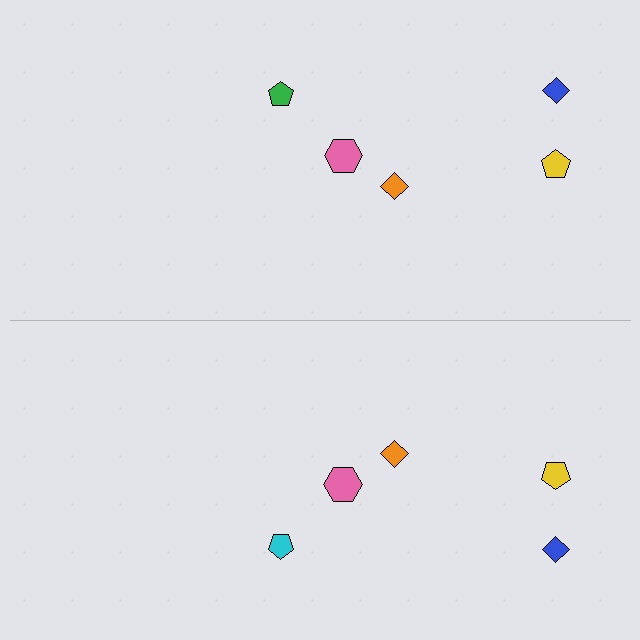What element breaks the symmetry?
The cyan pentagon on the bottom side breaks the symmetry — its mirror counterpart is green.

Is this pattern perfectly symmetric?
No, the pattern is not perfectly symmetric. The cyan pentagon on the bottom side breaks the symmetry — its mirror counterpart is green.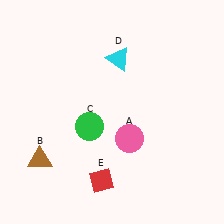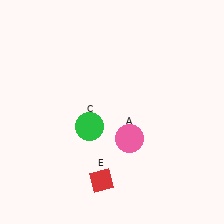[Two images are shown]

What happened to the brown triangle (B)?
The brown triangle (B) was removed in Image 2. It was in the bottom-left area of Image 1.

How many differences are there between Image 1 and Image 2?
There are 2 differences between the two images.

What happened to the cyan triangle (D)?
The cyan triangle (D) was removed in Image 2. It was in the top-right area of Image 1.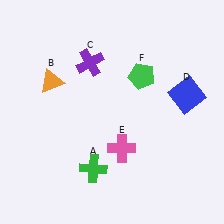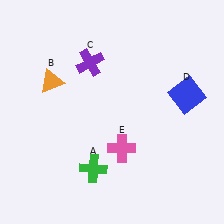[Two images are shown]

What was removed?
The green pentagon (F) was removed in Image 2.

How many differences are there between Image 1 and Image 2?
There is 1 difference between the two images.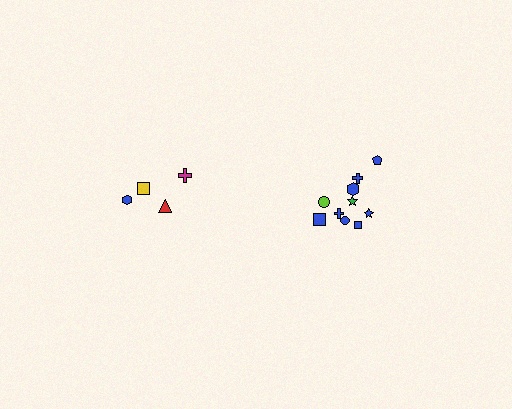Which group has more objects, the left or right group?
The right group.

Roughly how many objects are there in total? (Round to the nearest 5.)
Roughly 15 objects in total.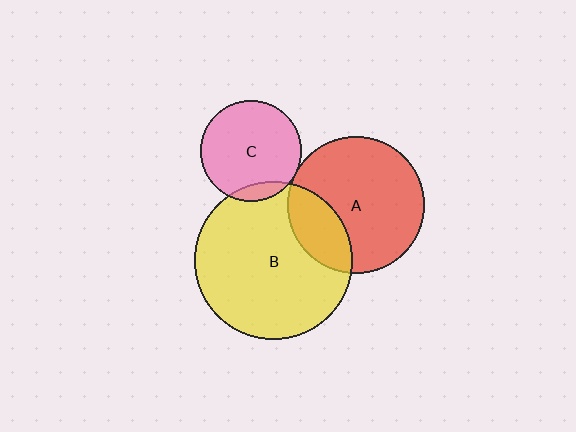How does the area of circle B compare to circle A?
Approximately 1.3 times.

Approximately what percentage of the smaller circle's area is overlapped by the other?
Approximately 5%.